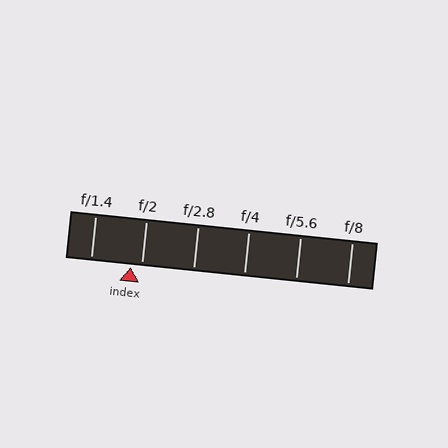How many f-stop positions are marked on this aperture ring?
There are 6 f-stop positions marked.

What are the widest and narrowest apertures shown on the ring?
The widest aperture shown is f/1.4 and the narrowest is f/8.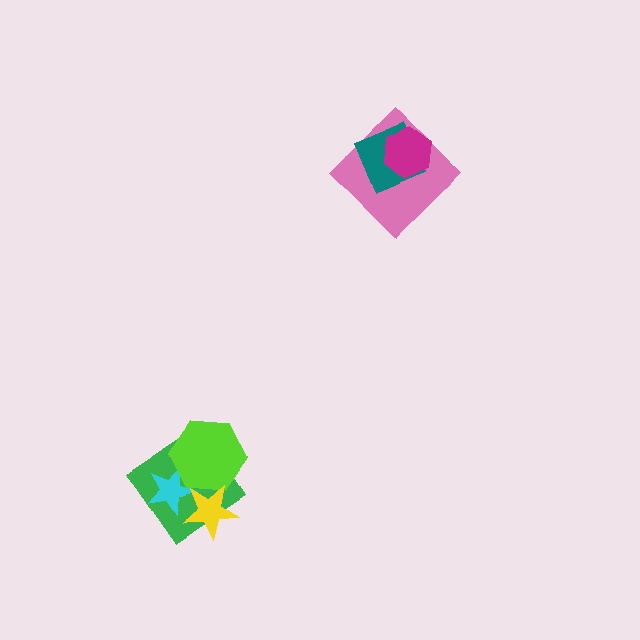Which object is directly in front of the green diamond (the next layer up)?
The cyan star is directly in front of the green diamond.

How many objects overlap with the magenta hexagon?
2 objects overlap with the magenta hexagon.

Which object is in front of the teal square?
The magenta hexagon is in front of the teal square.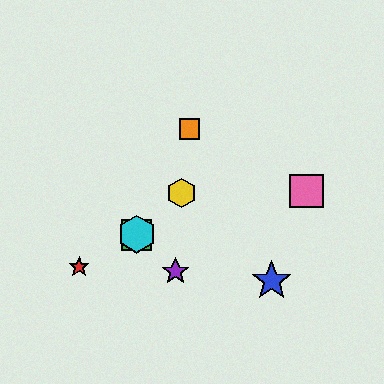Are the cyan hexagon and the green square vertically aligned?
Yes, both are at x≈137.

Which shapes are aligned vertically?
The green square, the cyan hexagon are aligned vertically.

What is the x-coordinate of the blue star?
The blue star is at x≈272.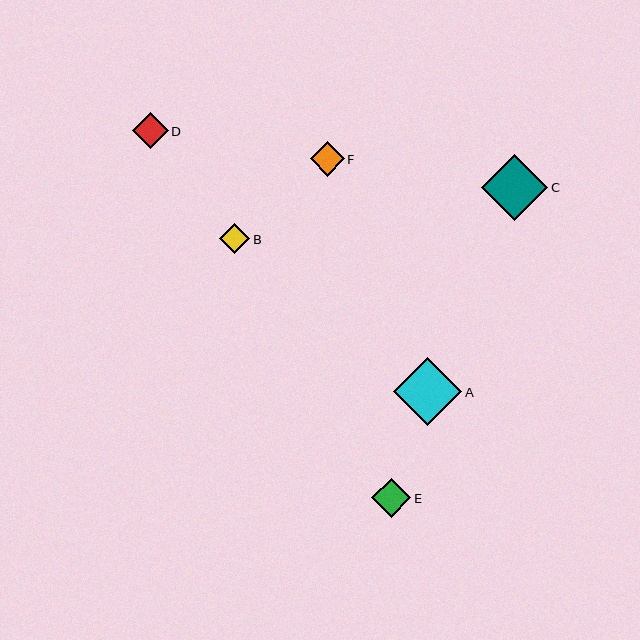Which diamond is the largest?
Diamond A is the largest with a size of approximately 68 pixels.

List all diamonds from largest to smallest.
From largest to smallest: A, C, E, D, F, B.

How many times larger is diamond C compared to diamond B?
Diamond C is approximately 2.2 times the size of diamond B.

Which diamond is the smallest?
Diamond B is the smallest with a size of approximately 30 pixels.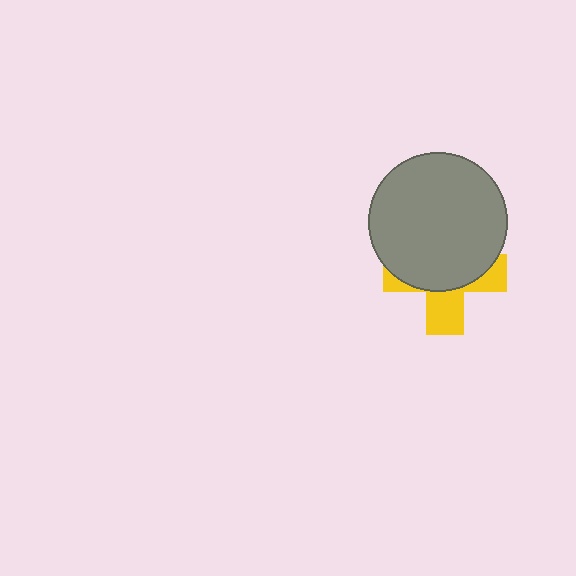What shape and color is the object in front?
The object in front is a gray circle.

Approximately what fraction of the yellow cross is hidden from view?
Roughly 62% of the yellow cross is hidden behind the gray circle.